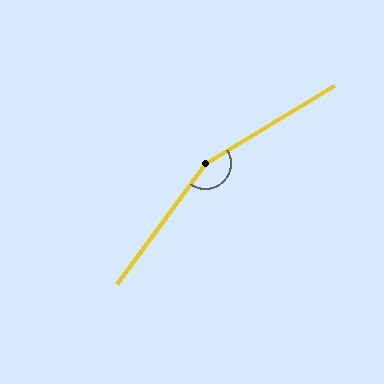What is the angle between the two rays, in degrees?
Approximately 157 degrees.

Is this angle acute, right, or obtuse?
It is obtuse.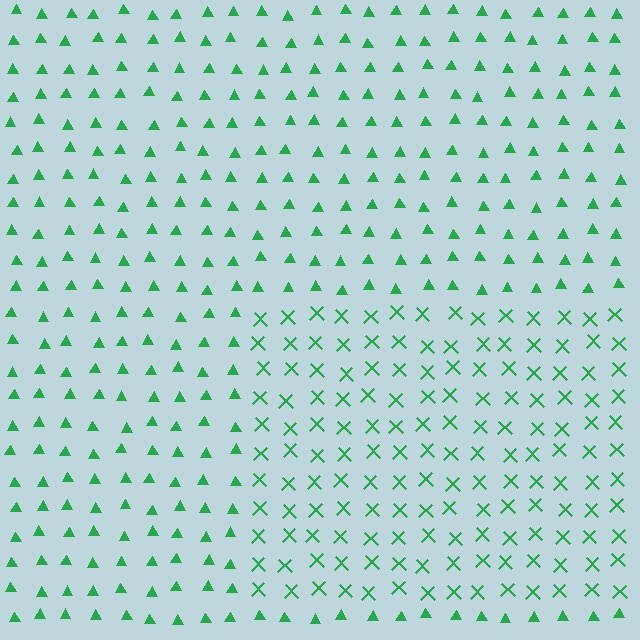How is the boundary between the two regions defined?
The boundary is defined by a change in element shape: X marks inside vs. triangles outside. All elements share the same color and spacing.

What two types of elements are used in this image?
The image uses X marks inside the rectangle region and triangles outside it.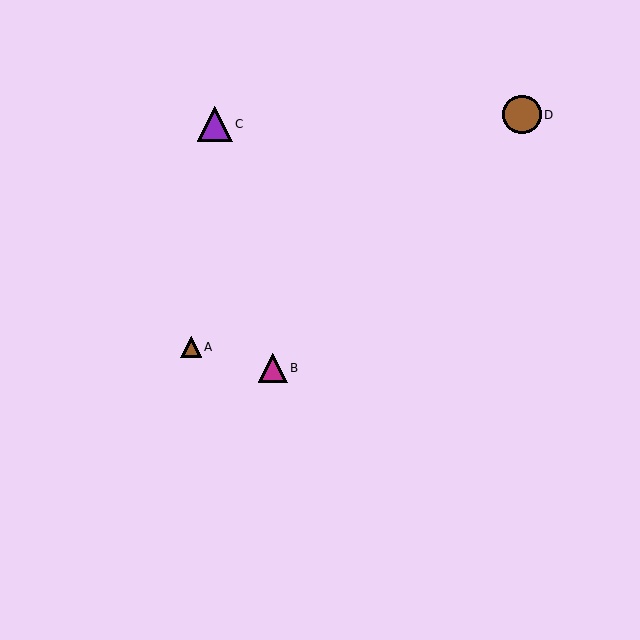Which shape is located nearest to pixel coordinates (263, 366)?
The magenta triangle (labeled B) at (273, 368) is nearest to that location.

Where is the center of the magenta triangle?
The center of the magenta triangle is at (273, 368).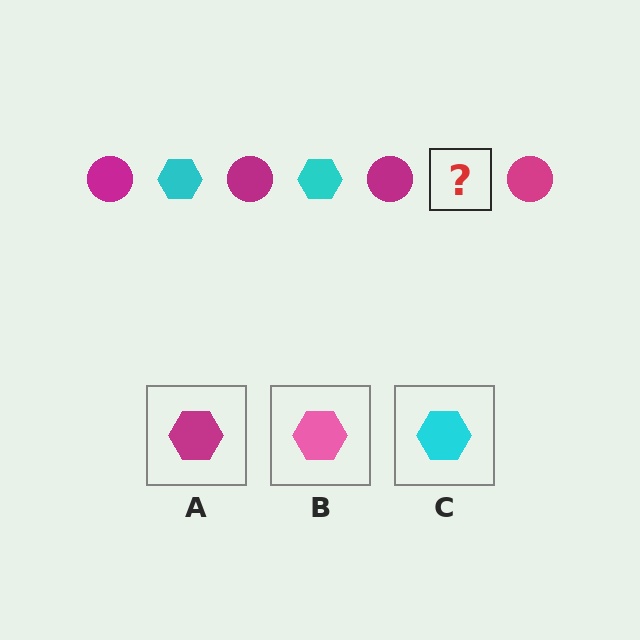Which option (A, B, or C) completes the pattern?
C.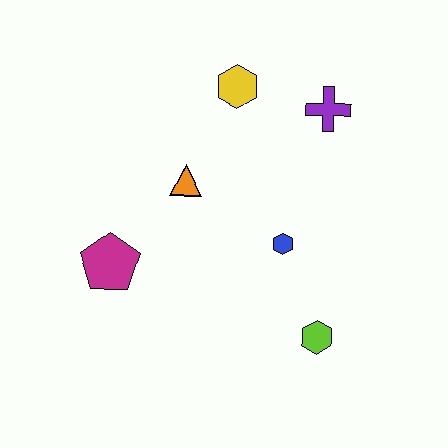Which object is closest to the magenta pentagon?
The orange triangle is closest to the magenta pentagon.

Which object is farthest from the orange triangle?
The lime hexagon is farthest from the orange triangle.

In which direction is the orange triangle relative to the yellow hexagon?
The orange triangle is below the yellow hexagon.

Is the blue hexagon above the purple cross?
No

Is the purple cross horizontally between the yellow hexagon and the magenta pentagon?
No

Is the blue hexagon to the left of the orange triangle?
No